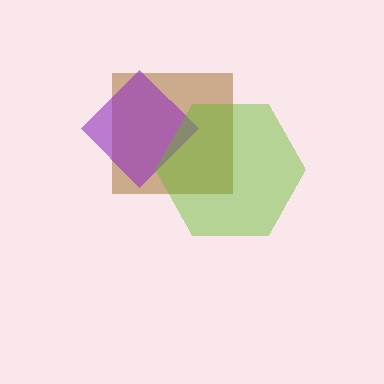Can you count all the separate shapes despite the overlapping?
Yes, there are 3 separate shapes.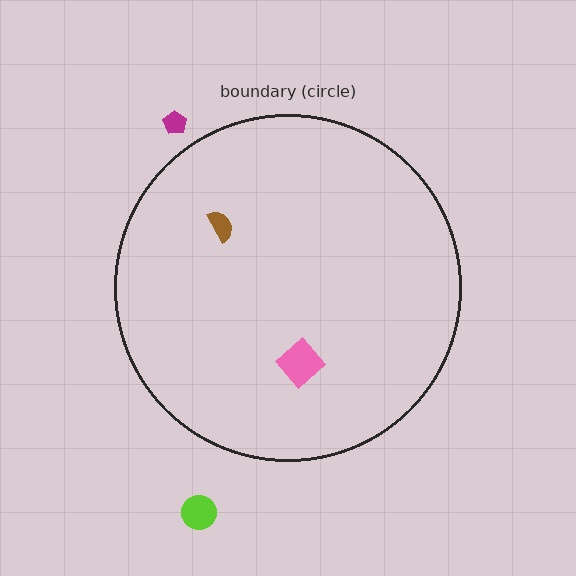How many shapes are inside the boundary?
2 inside, 2 outside.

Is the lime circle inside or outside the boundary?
Outside.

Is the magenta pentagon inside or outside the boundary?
Outside.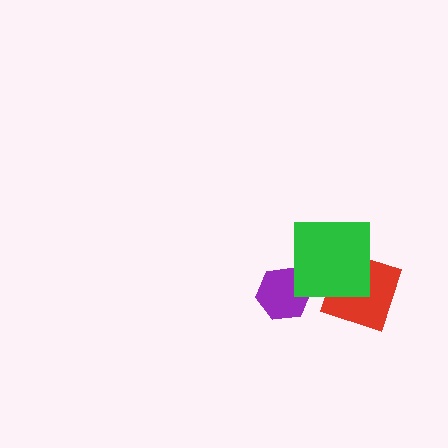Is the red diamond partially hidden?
Yes, it is partially covered by another shape.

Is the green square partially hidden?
No, no other shape covers it.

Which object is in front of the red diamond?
The green square is in front of the red diamond.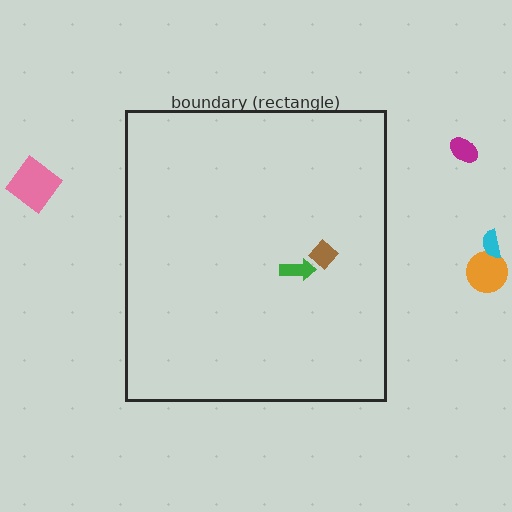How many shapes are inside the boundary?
2 inside, 4 outside.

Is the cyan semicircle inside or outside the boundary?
Outside.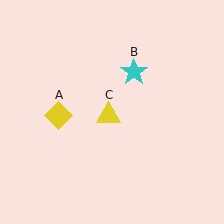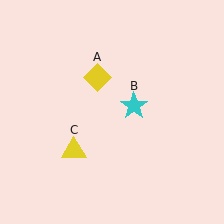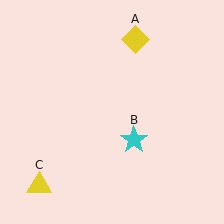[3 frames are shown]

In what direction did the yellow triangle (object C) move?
The yellow triangle (object C) moved down and to the left.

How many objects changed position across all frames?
3 objects changed position: yellow diamond (object A), cyan star (object B), yellow triangle (object C).